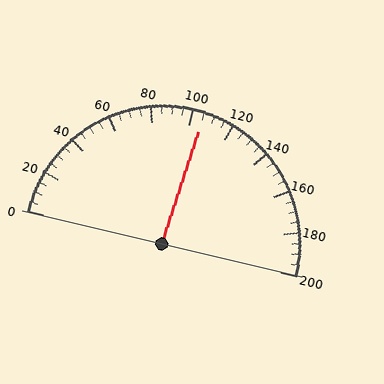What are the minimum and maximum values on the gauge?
The gauge ranges from 0 to 200.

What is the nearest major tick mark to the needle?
The nearest major tick mark is 100.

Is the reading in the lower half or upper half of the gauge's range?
The reading is in the upper half of the range (0 to 200).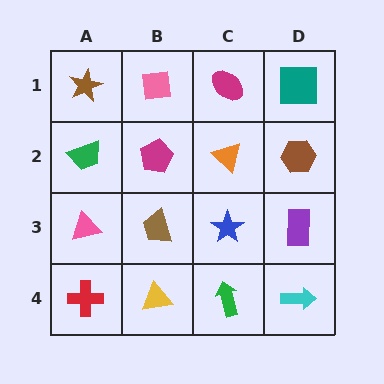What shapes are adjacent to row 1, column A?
A green trapezoid (row 2, column A), a pink square (row 1, column B).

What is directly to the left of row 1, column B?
A brown star.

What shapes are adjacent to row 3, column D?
A brown hexagon (row 2, column D), a cyan arrow (row 4, column D), a blue star (row 3, column C).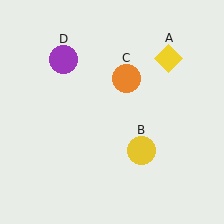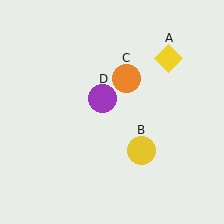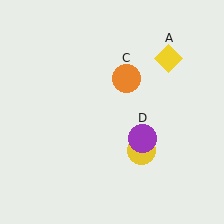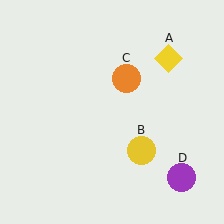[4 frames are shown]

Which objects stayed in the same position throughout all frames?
Yellow diamond (object A) and yellow circle (object B) and orange circle (object C) remained stationary.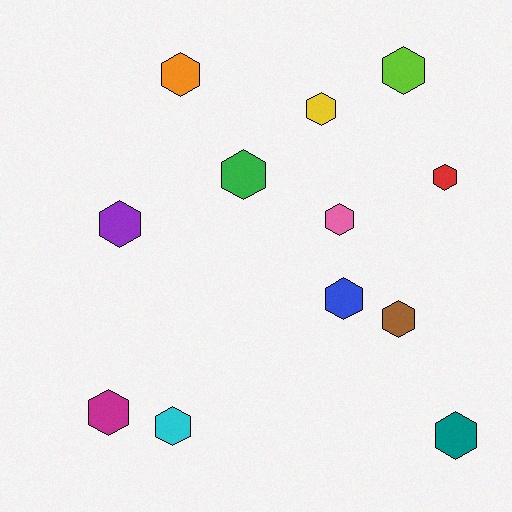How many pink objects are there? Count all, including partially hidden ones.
There is 1 pink object.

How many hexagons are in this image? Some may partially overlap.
There are 12 hexagons.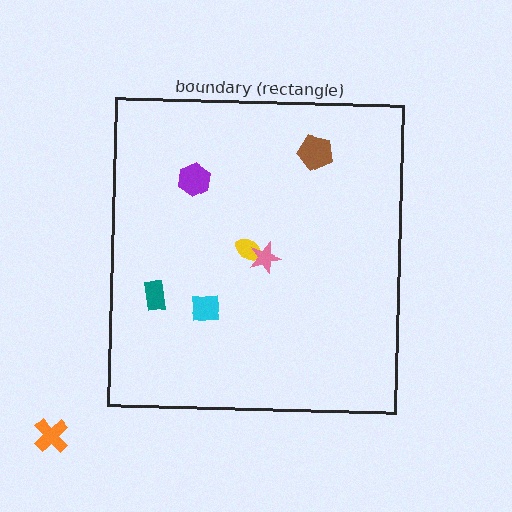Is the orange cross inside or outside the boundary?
Outside.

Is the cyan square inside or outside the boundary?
Inside.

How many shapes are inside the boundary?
6 inside, 1 outside.